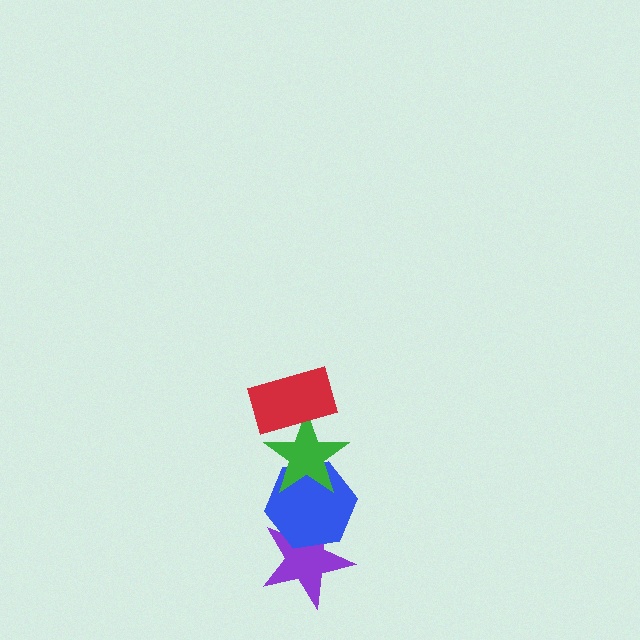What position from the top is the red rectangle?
The red rectangle is 1st from the top.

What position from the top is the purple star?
The purple star is 4th from the top.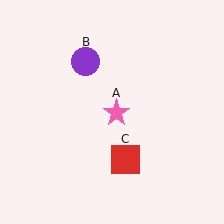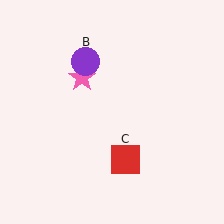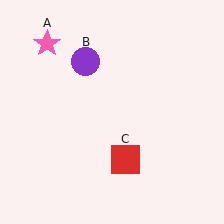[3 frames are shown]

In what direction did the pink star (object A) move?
The pink star (object A) moved up and to the left.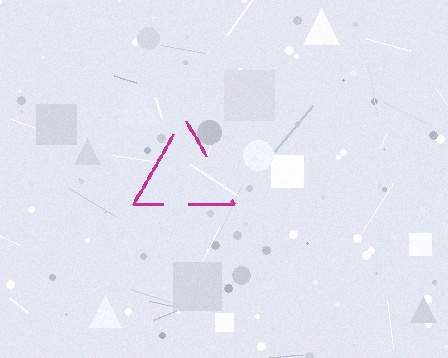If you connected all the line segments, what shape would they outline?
They would outline a triangle.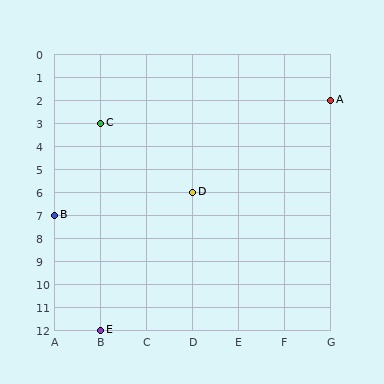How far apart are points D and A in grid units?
Points D and A are 3 columns and 4 rows apart (about 5.0 grid units diagonally).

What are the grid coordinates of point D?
Point D is at grid coordinates (D, 6).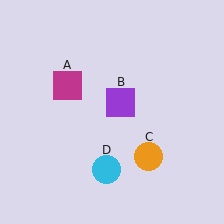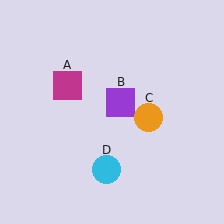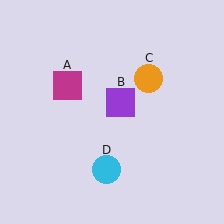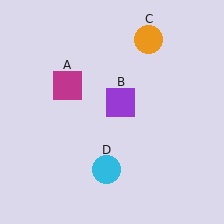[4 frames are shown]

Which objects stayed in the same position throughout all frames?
Magenta square (object A) and purple square (object B) and cyan circle (object D) remained stationary.